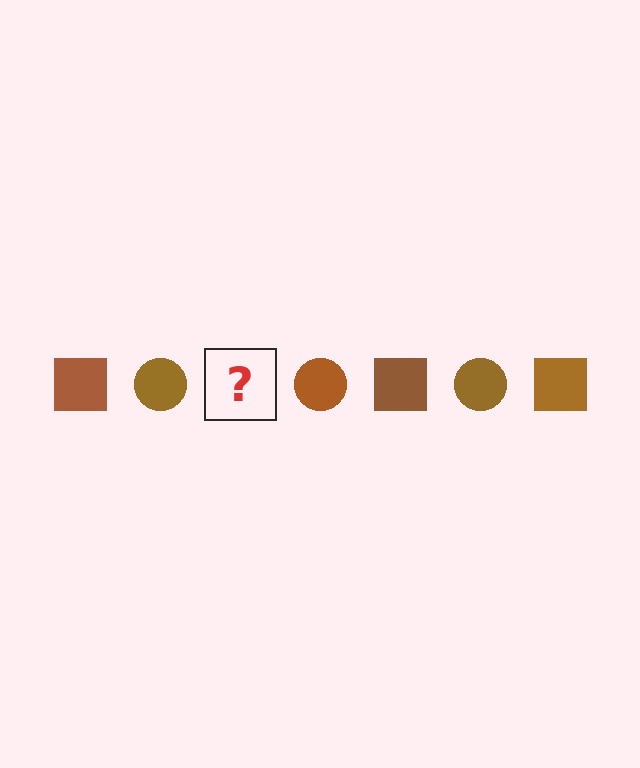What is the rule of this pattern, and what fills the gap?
The rule is that the pattern cycles through square, circle shapes in brown. The gap should be filled with a brown square.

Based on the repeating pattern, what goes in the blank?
The blank should be a brown square.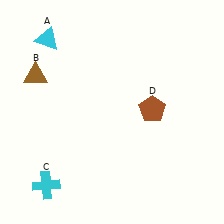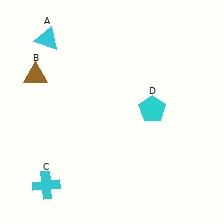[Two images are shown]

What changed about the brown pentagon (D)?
In Image 1, D is brown. In Image 2, it changed to cyan.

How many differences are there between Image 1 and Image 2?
There is 1 difference between the two images.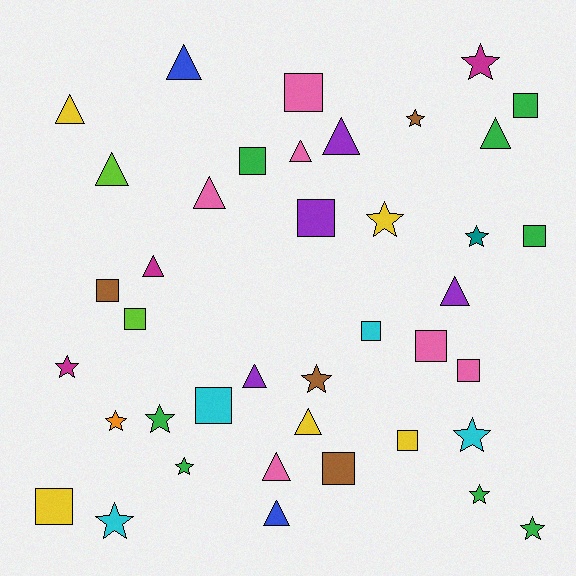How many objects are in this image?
There are 40 objects.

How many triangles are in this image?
There are 13 triangles.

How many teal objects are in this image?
There is 1 teal object.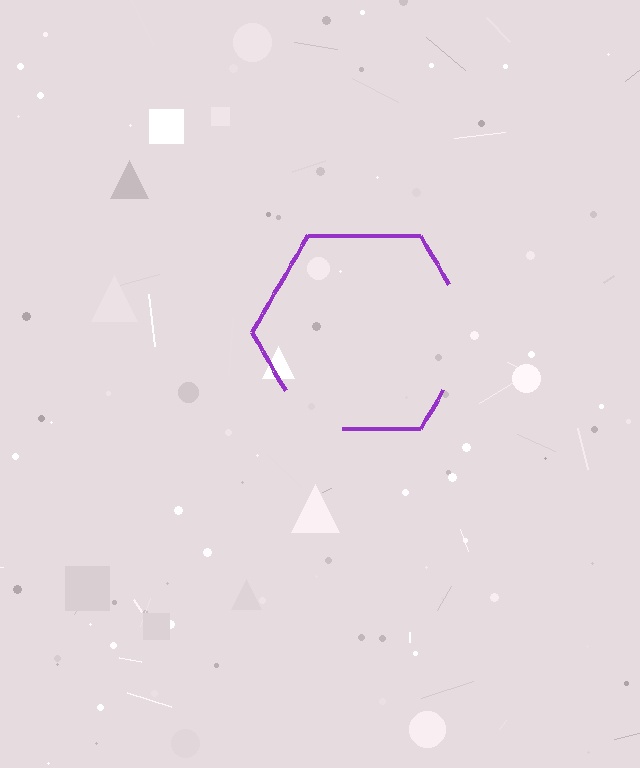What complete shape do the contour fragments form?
The contour fragments form a hexagon.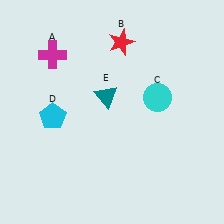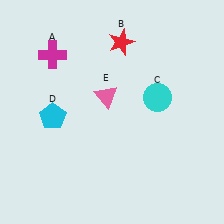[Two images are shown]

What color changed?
The triangle (E) changed from teal in Image 1 to pink in Image 2.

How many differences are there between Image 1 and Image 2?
There is 1 difference between the two images.